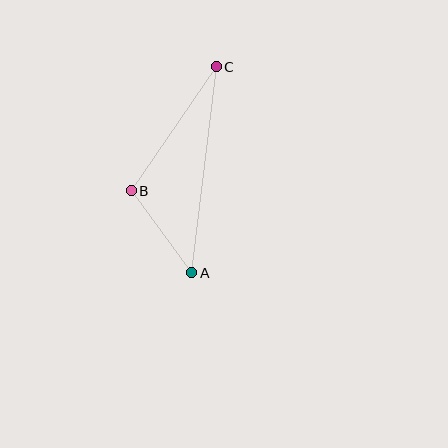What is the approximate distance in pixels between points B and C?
The distance between B and C is approximately 151 pixels.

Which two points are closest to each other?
Points A and B are closest to each other.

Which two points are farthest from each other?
Points A and C are farthest from each other.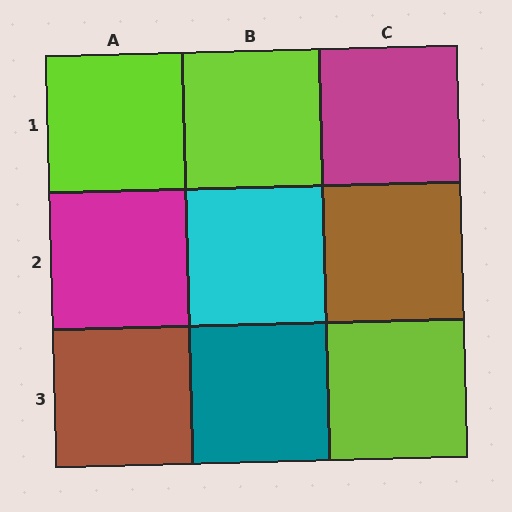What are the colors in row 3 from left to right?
Brown, teal, lime.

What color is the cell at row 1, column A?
Lime.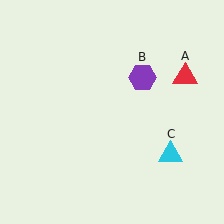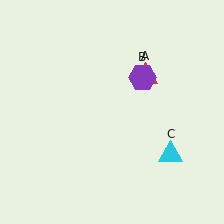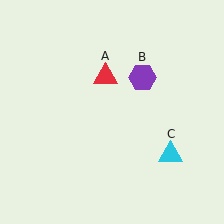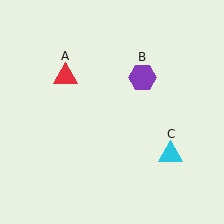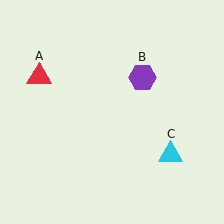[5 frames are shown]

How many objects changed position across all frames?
1 object changed position: red triangle (object A).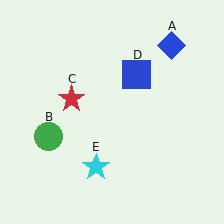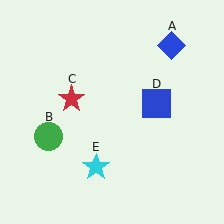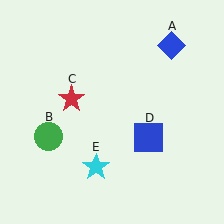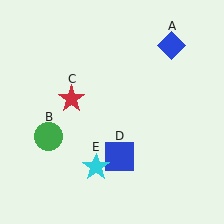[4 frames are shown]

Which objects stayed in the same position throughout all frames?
Blue diamond (object A) and green circle (object B) and red star (object C) and cyan star (object E) remained stationary.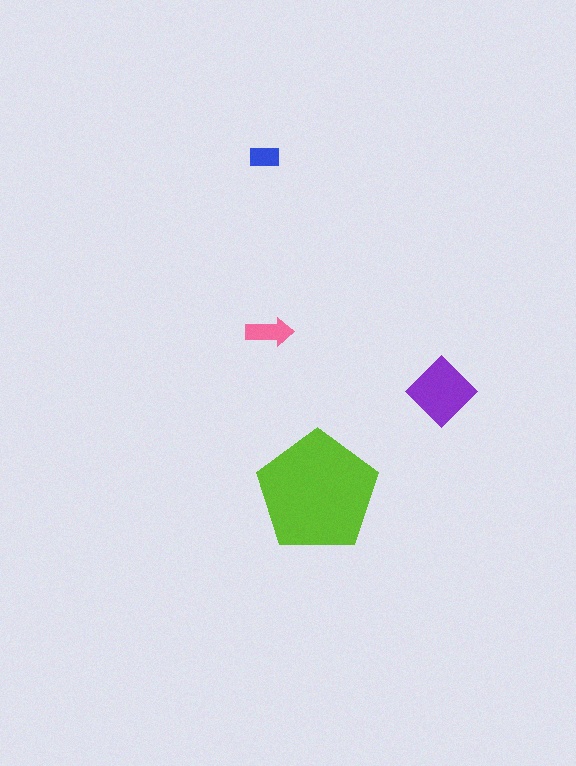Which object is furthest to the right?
The purple diamond is rightmost.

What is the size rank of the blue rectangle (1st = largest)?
4th.